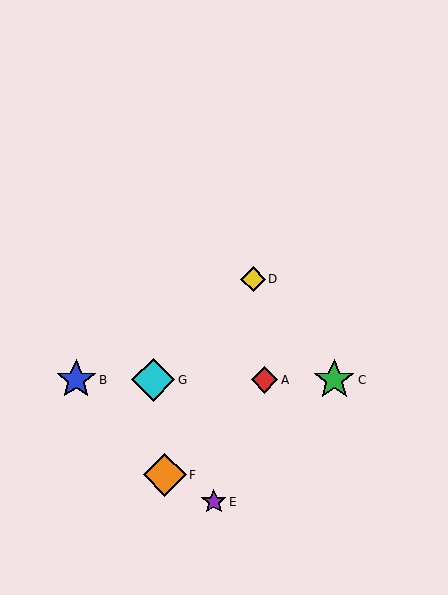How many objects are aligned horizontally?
4 objects (A, B, C, G) are aligned horizontally.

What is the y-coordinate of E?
Object E is at y≈502.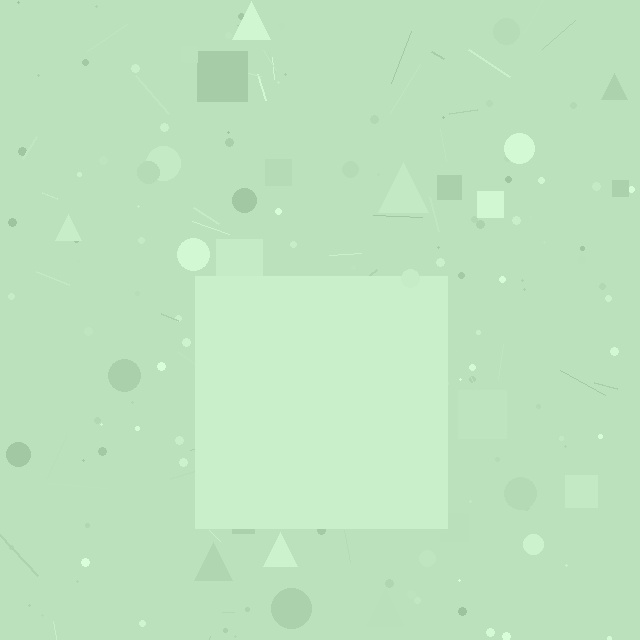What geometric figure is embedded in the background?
A square is embedded in the background.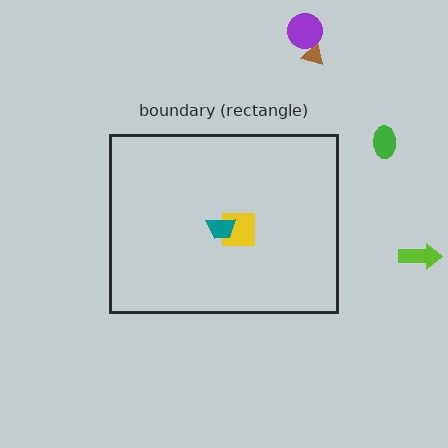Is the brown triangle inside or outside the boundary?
Outside.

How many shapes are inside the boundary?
2 inside, 4 outside.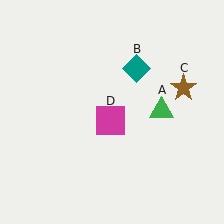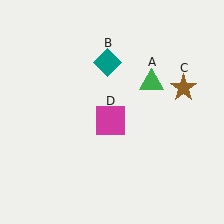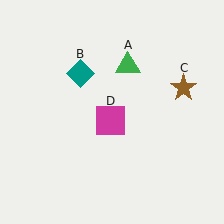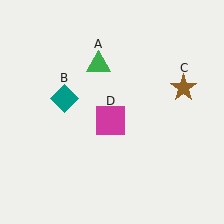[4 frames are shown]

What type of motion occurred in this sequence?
The green triangle (object A), teal diamond (object B) rotated counterclockwise around the center of the scene.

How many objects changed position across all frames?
2 objects changed position: green triangle (object A), teal diamond (object B).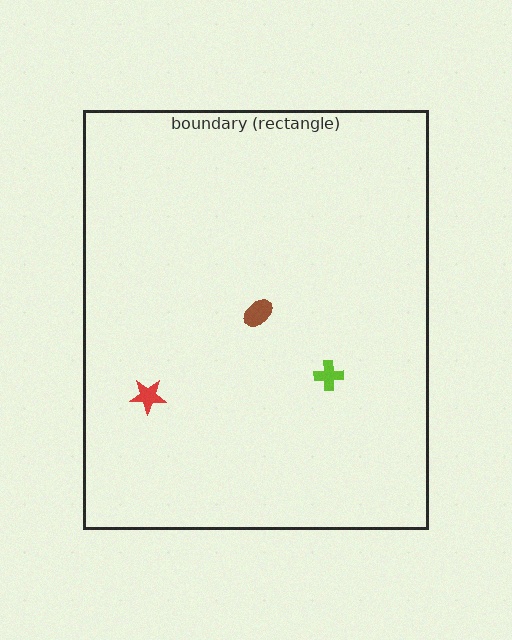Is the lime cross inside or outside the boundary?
Inside.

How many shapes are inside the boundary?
3 inside, 0 outside.